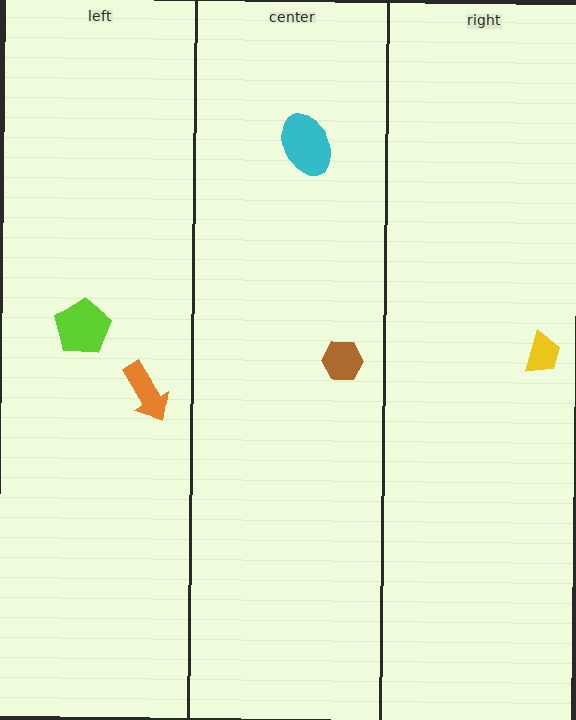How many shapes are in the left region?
2.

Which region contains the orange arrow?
The left region.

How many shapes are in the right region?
1.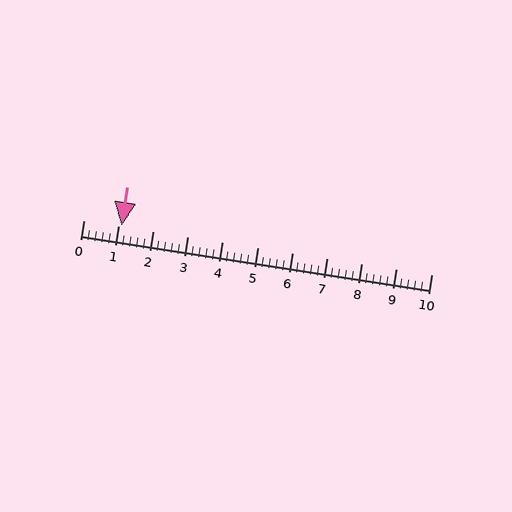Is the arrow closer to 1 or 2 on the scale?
The arrow is closer to 1.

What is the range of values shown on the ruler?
The ruler shows values from 0 to 10.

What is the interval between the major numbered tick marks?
The major tick marks are spaced 1 units apart.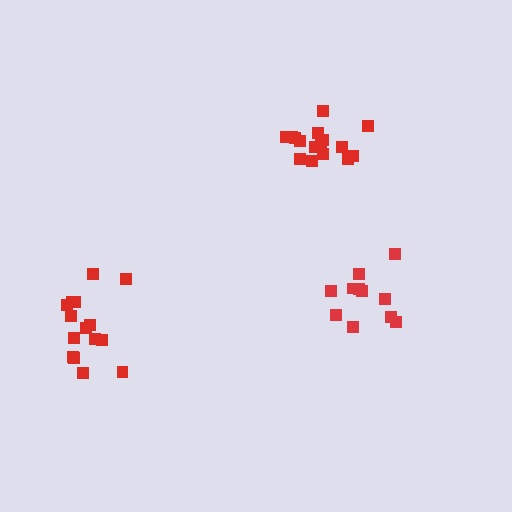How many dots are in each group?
Group 1: 11 dots, Group 2: 16 dots, Group 3: 15 dots (42 total).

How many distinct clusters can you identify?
There are 3 distinct clusters.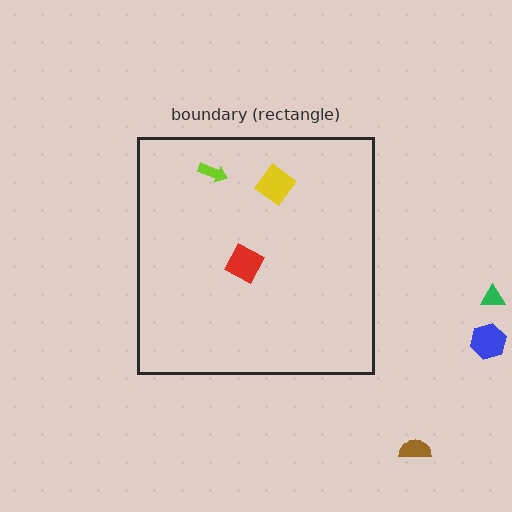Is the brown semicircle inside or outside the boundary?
Outside.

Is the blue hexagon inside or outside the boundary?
Outside.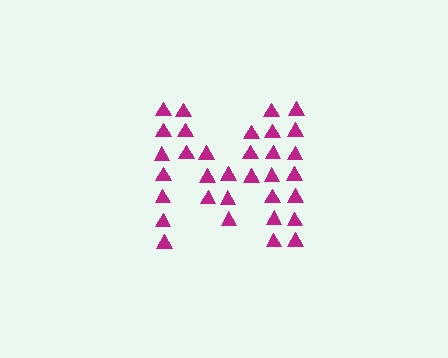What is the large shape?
The large shape is the letter M.